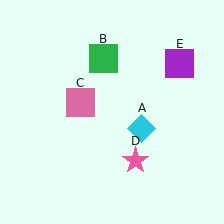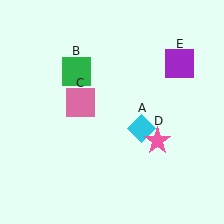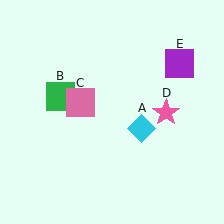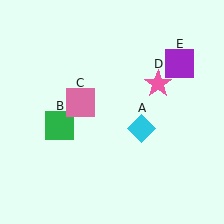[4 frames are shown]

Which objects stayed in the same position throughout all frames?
Cyan diamond (object A) and pink square (object C) and purple square (object E) remained stationary.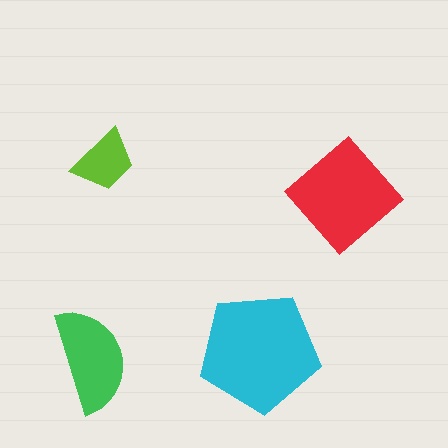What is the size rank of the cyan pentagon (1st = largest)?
1st.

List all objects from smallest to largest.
The lime trapezoid, the green semicircle, the red diamond, the cyan pentagon.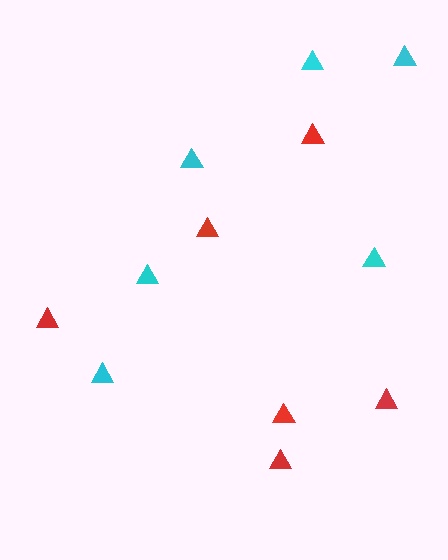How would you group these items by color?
There are 2 groups: one group of red triangles (6) and one group of cyan triangles (6).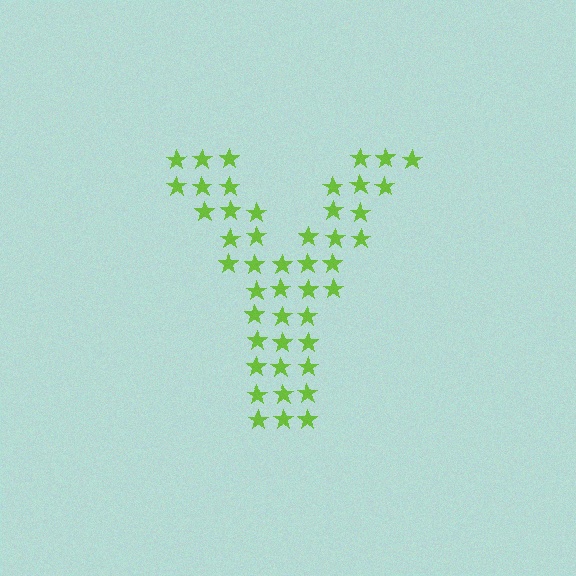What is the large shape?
The large shape is the letter Y.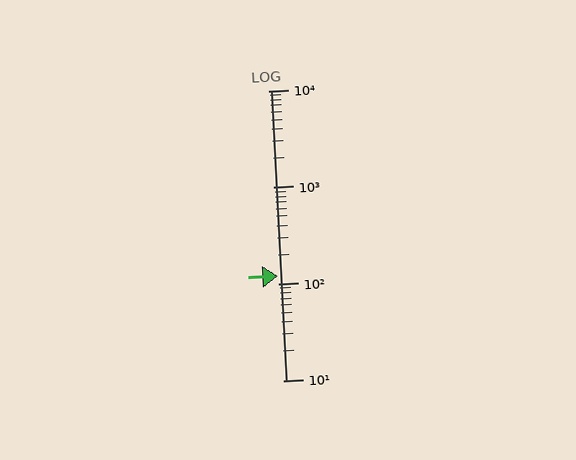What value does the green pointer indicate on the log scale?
The pointer indicates approximately 120.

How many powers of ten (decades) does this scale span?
The scale spans 3 decades, from 10 to 10000.